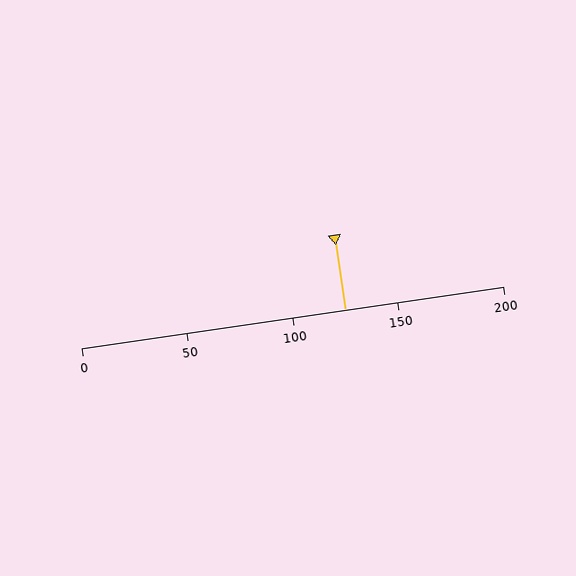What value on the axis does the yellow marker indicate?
The marker indicates approximately 125.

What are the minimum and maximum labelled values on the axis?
The axis runs from 0 to 200.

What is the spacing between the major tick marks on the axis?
The major ticks are spaced 50 apart.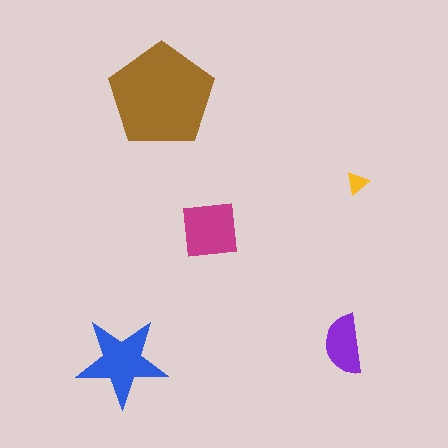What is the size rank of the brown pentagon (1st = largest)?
1st.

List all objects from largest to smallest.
The brown pentagon, the blue star, the magenta square, the purple semicircle, the yellow triangle.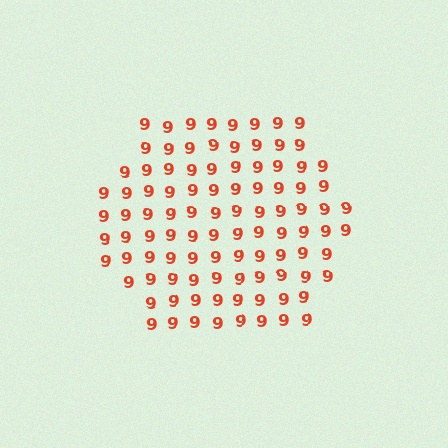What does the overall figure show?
The overall figure shows a hexagon.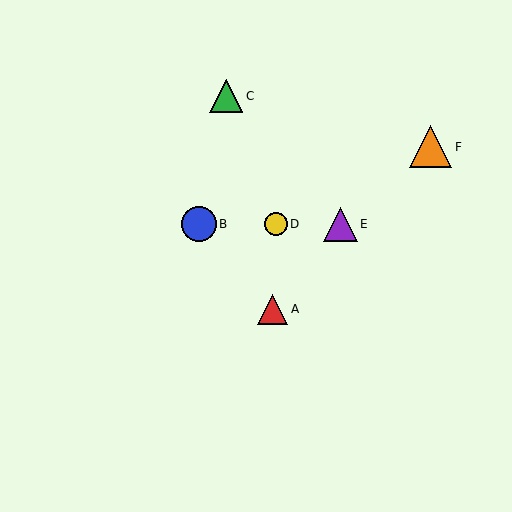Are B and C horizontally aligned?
No, B is at y≈224 and C is at y≈96.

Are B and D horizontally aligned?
Yes, both are at y≈224.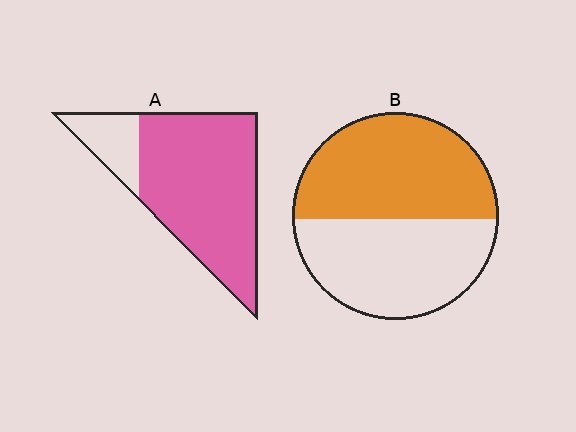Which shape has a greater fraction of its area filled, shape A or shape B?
Shape A.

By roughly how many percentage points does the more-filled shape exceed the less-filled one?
By roughly 30 percentage points (A over B).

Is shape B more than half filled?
Roughly half.